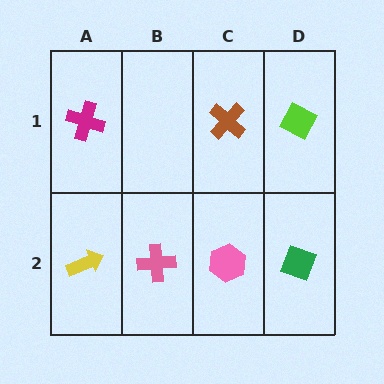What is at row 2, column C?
A pink hexagon.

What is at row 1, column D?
A lime diamond.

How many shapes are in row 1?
3 shapes.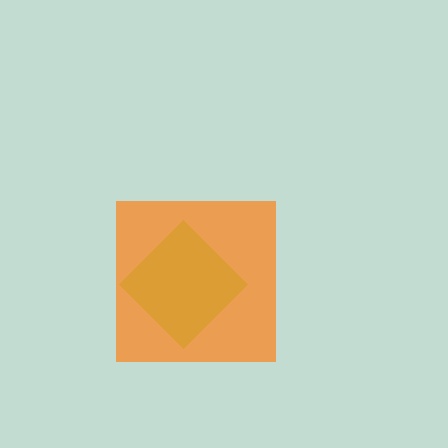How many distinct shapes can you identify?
There are 2 distinct shapes: a lime diamond, an orange square.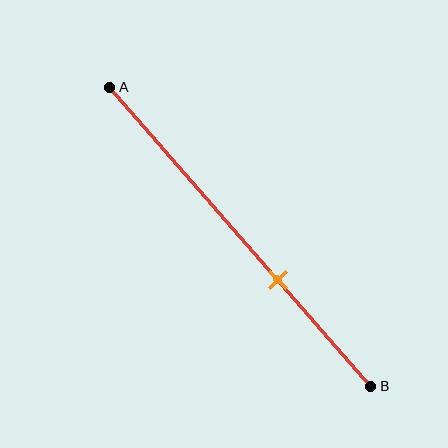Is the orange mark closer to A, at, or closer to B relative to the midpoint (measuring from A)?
The orange mark is closer to point B than the midpoint of segment AB.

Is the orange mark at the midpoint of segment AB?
No, the mark is at about 65% from A, not at the 50% midpoint.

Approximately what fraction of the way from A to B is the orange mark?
The orange mark is approximately 65% of the way from A to B.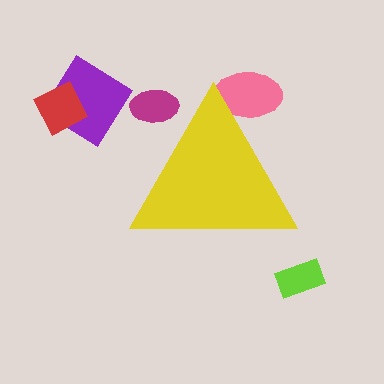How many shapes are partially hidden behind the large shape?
2 shapes are partially hidden.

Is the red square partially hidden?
No, the red square is fully visible.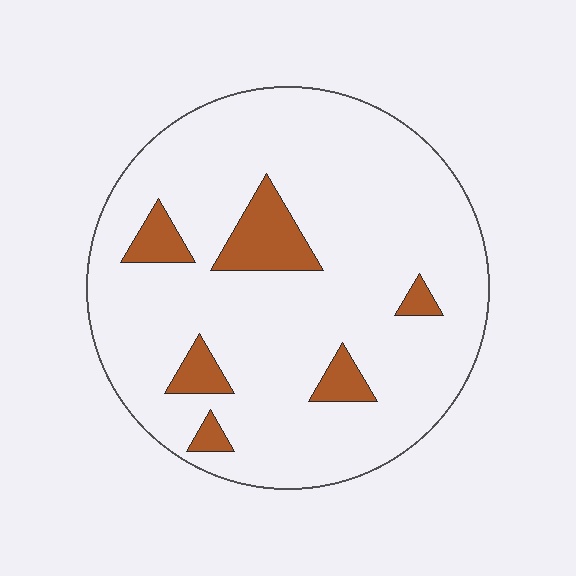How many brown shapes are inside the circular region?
6.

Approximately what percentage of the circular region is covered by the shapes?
Approximately 10%.